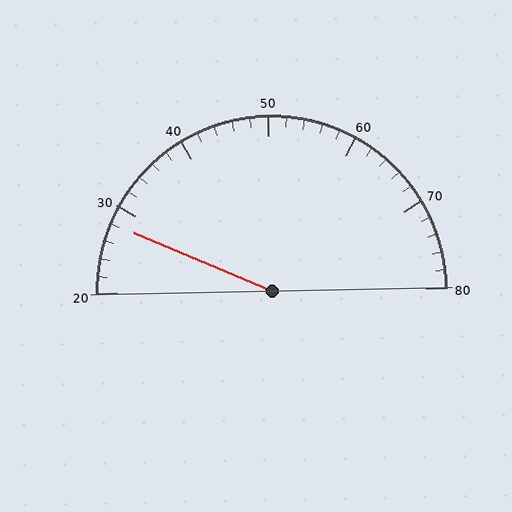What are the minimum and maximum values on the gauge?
The gauge ranges from 20 to 80.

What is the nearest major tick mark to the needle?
The nearest major tick mark is 30.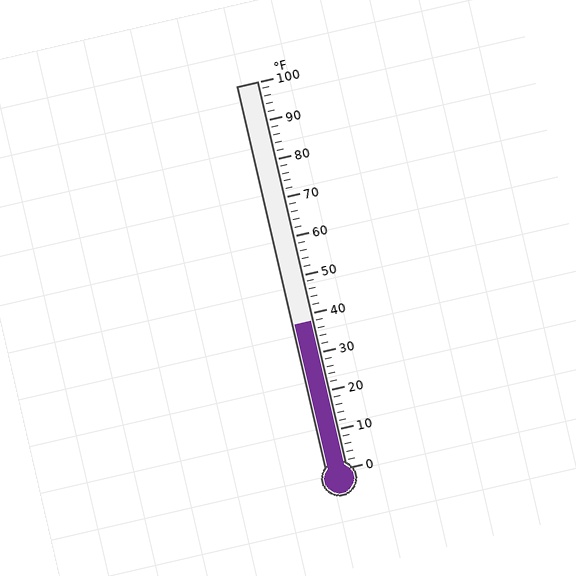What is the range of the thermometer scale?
The thermometer scale ranges from 0°F to 100°F.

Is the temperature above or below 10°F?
The temperature is above 10°F.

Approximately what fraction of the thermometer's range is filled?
The thermometer is filled to approximately 40% of its range.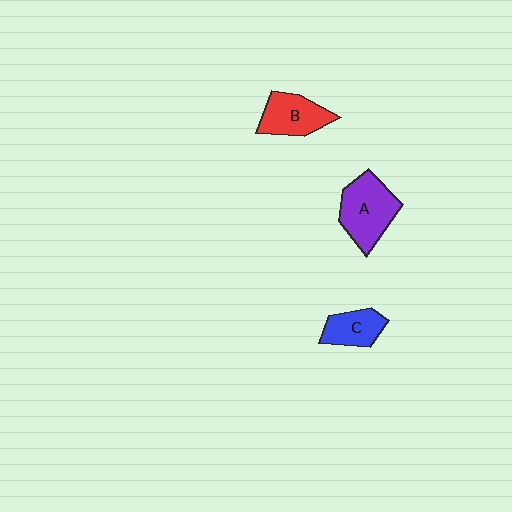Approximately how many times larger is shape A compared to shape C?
Approximately 1.6 times.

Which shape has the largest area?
Shape A (purple).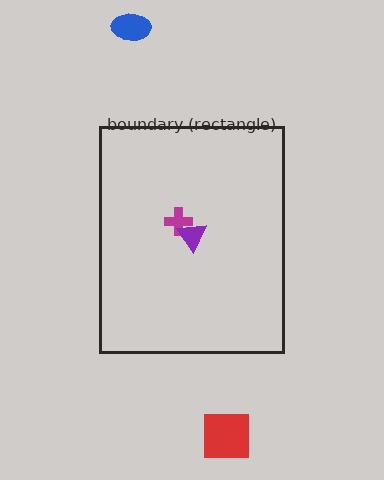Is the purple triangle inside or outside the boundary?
Inside.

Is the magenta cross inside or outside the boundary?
Inside.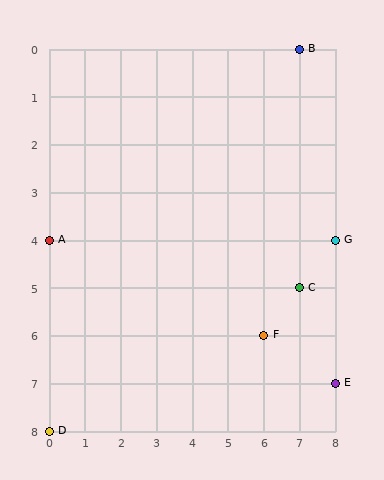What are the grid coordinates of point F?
Point F is at grid coordinates (6, 6).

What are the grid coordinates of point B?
Point B is at grid coordinates (7, 0).